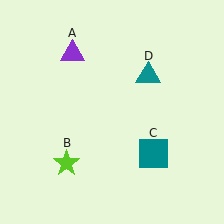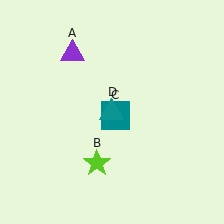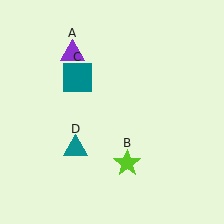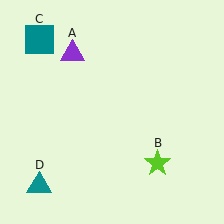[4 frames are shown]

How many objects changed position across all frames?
3 objects changed position: lime star (object B), teal square (object C), teal triangle (object D).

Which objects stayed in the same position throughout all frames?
Purple triangle (object A) remained stationary.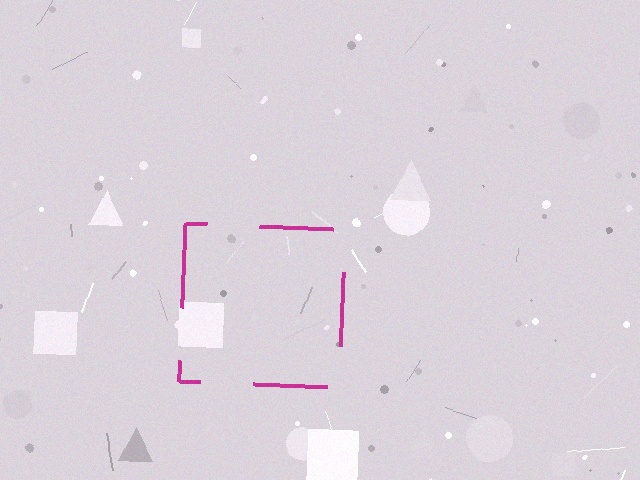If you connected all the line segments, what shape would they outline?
They would outline a square.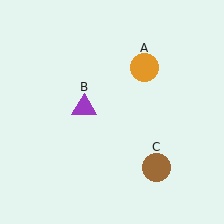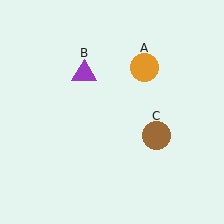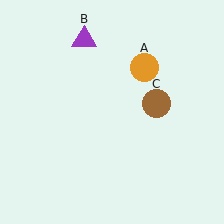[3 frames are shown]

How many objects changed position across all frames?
2 objects changed position: purple triangle (object B), brown circle (object C).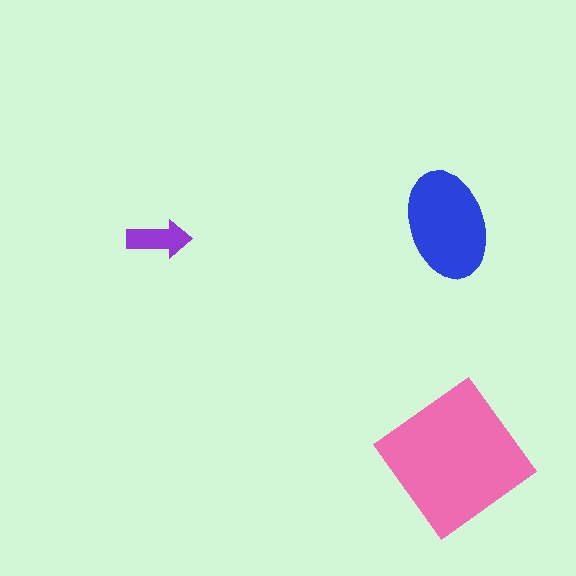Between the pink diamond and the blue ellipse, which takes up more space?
The pink diamond.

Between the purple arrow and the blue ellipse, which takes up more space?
The blue ellipse.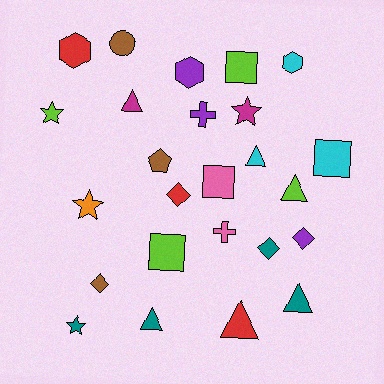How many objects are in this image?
There are 25 objects.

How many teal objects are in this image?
There are 4 teal objects.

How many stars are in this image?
There are 4 stars.